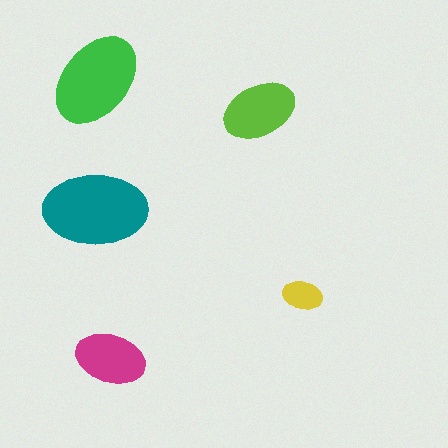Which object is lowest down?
The magenta ellipse is bottommost.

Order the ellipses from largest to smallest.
the teal one, the green one, the lime one, the magenta one, the yellow one.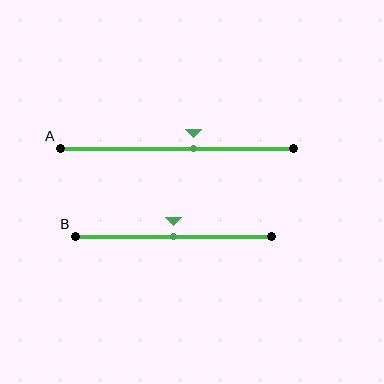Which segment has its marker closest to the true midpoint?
Segment B has its marker closest to the true midpoint.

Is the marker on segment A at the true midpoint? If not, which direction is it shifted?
No, the marker on segment A is shifted to the right by about 7% of the segment length.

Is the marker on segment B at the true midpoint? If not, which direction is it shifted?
Yes, the marker on segment B is at the true midpoint.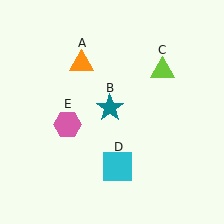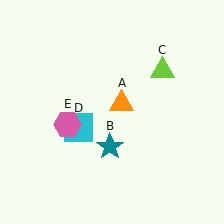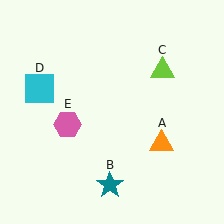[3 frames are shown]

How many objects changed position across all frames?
3 objects changed position: orange triangle (object A), teal star (object B), cyan square (object D).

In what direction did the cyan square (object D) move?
The cyan square (object D) moved up and to the left.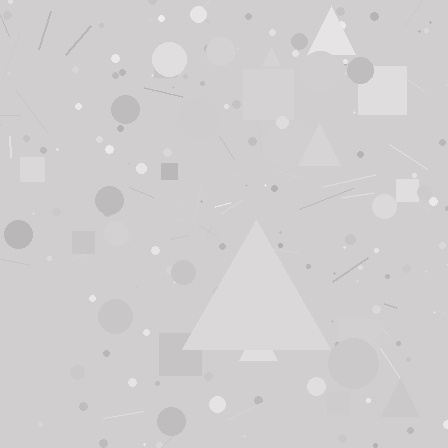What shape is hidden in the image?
A triangle is hidden in the image.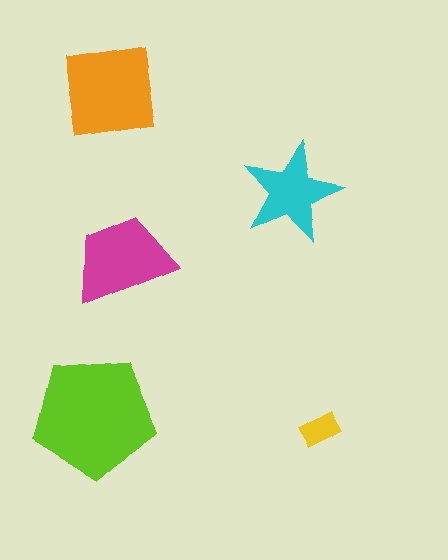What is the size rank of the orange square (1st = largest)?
2nd.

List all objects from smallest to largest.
The yellow rectangle, the cyan star, the magenta trapezoid, the orange square, the lime pentagon.